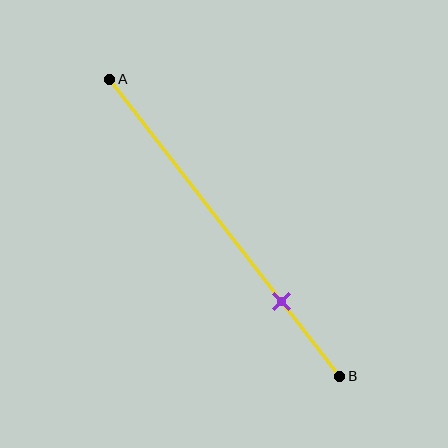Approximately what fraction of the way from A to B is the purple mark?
The purple mark is approximately 75% of the way from A to B.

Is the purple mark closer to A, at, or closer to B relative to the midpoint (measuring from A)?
The purple mark is closer to point B than the midpoint of segment AB.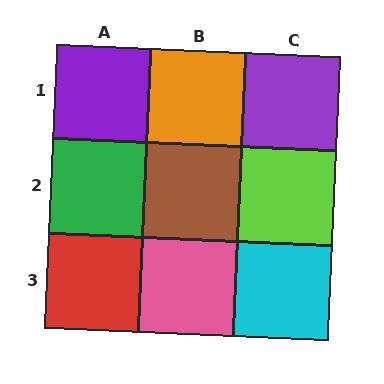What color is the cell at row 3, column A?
Red.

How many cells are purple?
2 cells are purple.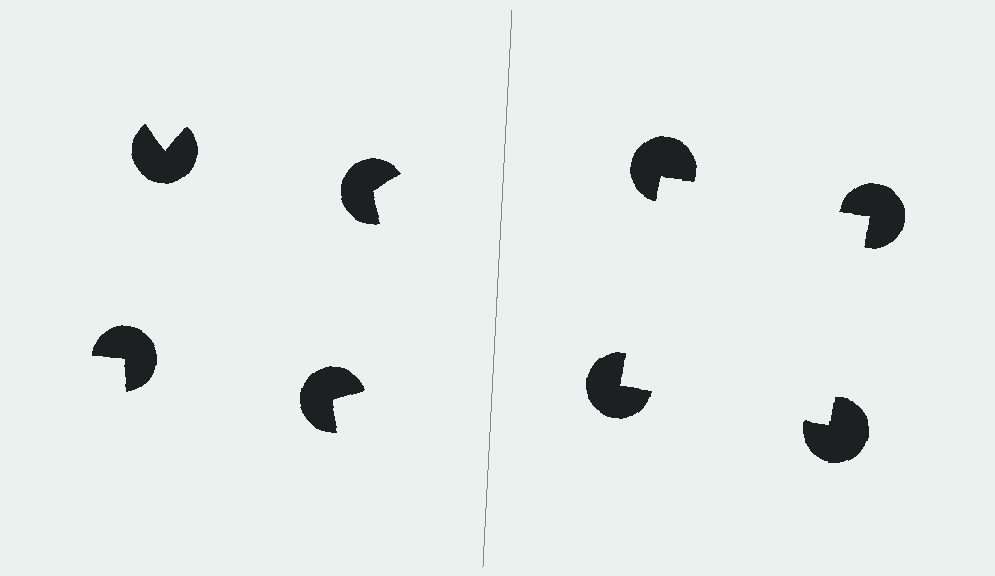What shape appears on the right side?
An illusory square.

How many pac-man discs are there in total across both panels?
8 — 4 on each side.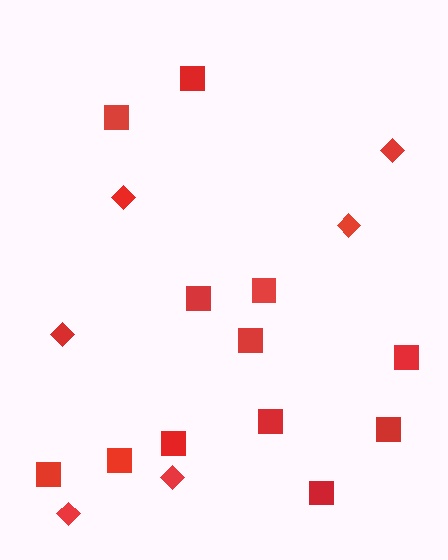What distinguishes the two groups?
There are 2 groups: one group of diamonds (6) and one group of squares (12).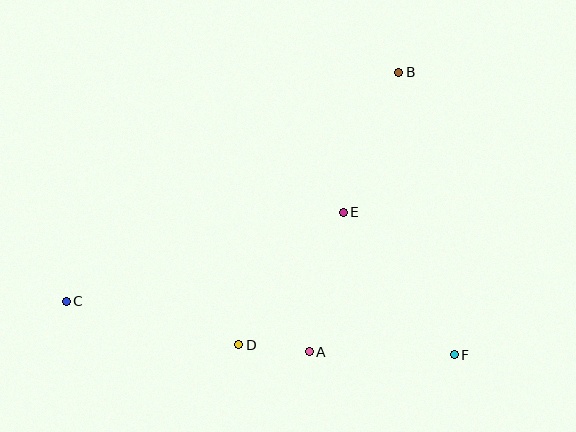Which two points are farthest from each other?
Points B and C are farthest from each other.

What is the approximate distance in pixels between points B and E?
The distance between B and E is approximately 151 pixels.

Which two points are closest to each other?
Points A and D are closest to each other.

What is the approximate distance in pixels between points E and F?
The distance between E and F is approximately 181 pixels.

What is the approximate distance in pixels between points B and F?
The distance between B and F is approximately 288 pixels.